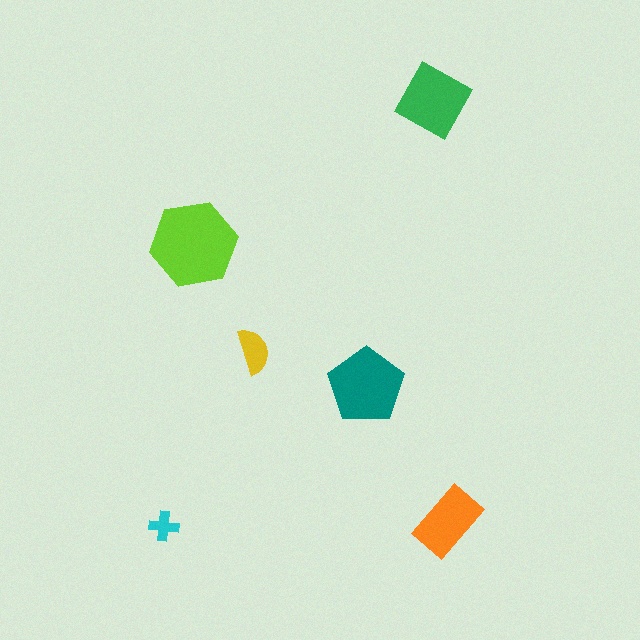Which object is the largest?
The lime hexagon.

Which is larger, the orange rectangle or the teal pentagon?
The teal pentagon.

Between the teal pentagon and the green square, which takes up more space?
The teal pentagon.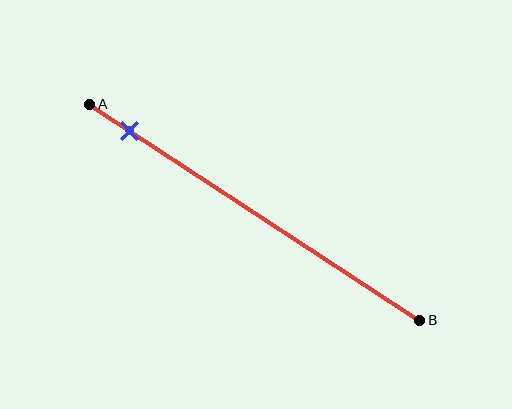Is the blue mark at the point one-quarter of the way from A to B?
No, the mark is at about 10% from A, not at the 25% one-quarter point.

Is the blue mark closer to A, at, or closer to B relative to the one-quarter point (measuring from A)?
The blue mark is closer to point A than the one-quarter point of segment AB.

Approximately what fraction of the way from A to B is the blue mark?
The blue mark is approximately 10% of the way from A to B.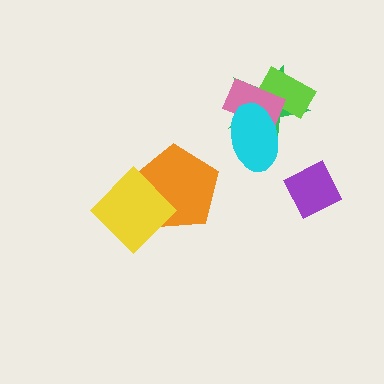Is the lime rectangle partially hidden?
Yes, it is partially covered by another shape.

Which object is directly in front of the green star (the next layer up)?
The lime rectangle is directly in front of the green star.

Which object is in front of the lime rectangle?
The pink rectangle is in front of the lime rectangle.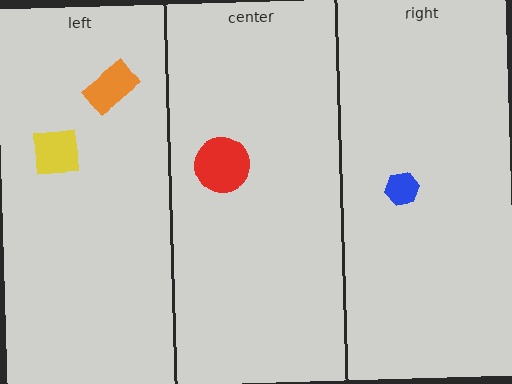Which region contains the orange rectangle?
The left region.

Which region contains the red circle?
The center region.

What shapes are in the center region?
The red circle.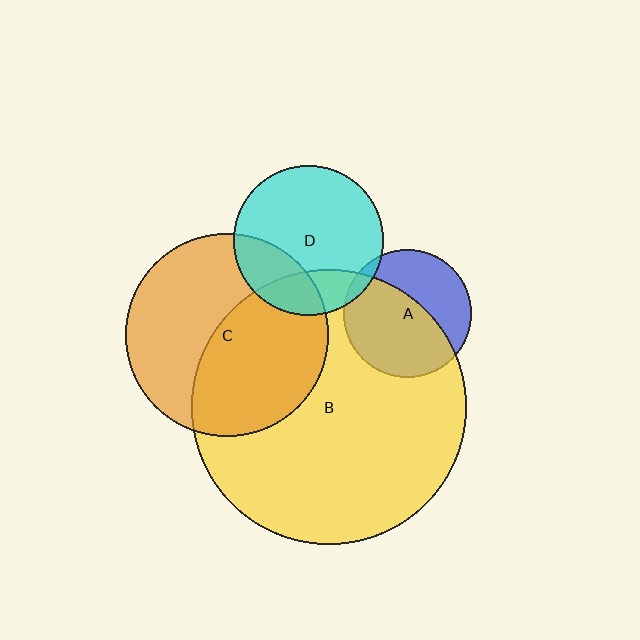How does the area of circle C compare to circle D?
Approximately 1.8 times.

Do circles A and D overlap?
Yes.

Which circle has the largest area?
Circle B (yellow).